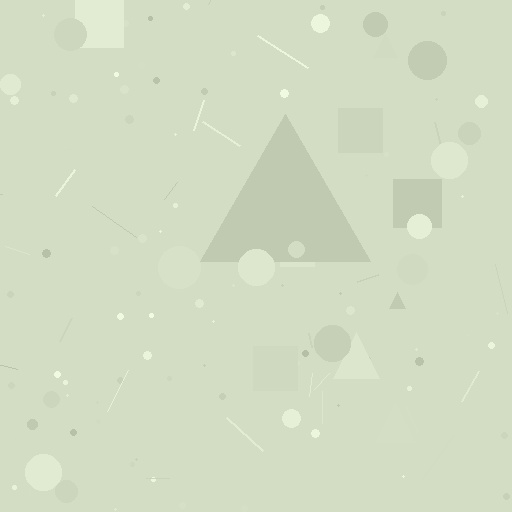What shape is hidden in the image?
A triangle is hidden in the image.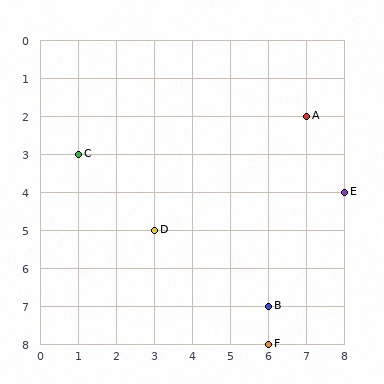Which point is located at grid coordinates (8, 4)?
Point E is at (8, 4).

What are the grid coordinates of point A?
Point A is at grid coordinates (7, 2).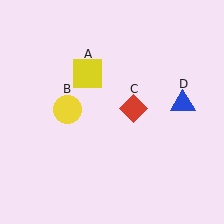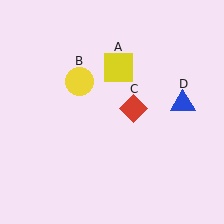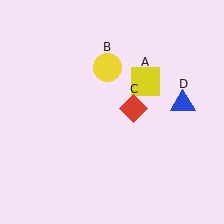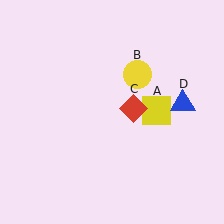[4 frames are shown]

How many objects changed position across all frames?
2 objects changed position: yellow square (object A), yellow circle (object B).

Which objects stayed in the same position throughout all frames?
Red diamond (object C) and blue triangle (object D) remained stationary.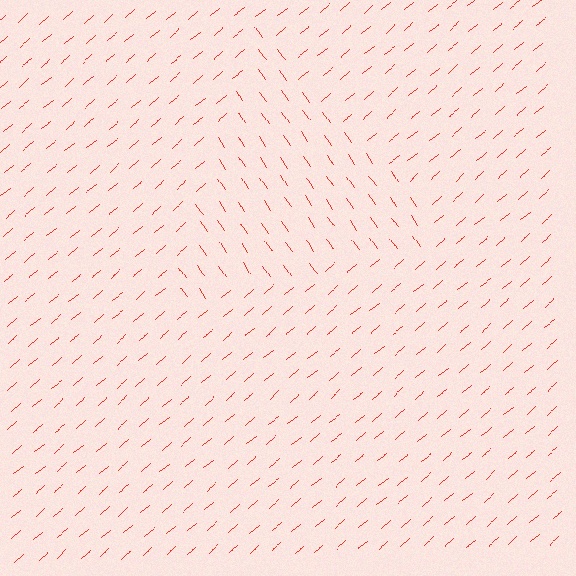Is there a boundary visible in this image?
Yes, there is a texture boundary formed by a change in line orientation.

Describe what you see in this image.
The image is filled with small red line segments. A triangle region in the image has lines oriented differently from the surrounding lines, creating a visible texture boundary.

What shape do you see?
I see a triangle.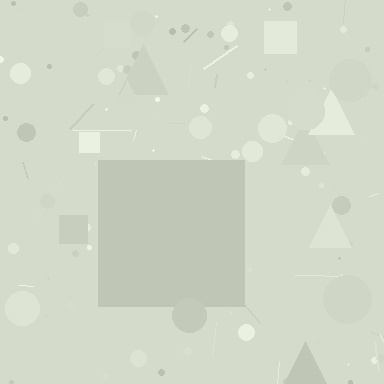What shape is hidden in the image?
A square is hidden in the image.